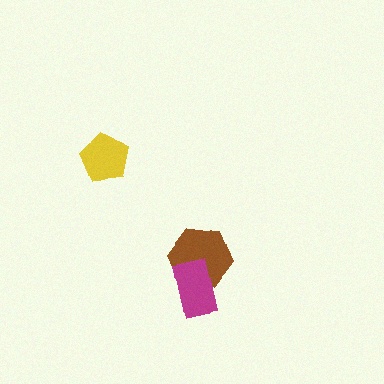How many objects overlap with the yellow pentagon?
0 objects overlap with the yellow pentagon.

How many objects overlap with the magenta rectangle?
1 object overlaps with the magenta rectangle.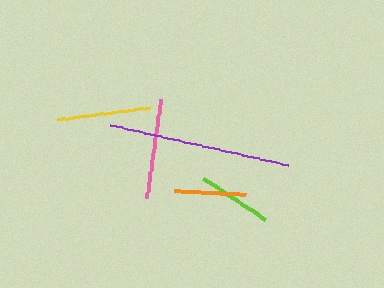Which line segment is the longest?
The purple line is the longest at approximately 183 pixels.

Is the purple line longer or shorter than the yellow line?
The purple line is longer than the yellow line.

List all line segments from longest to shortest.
From longest to shortest: purple, pink, yellow, lime, orange.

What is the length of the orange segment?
The orange segment is approximately 72 pixels long.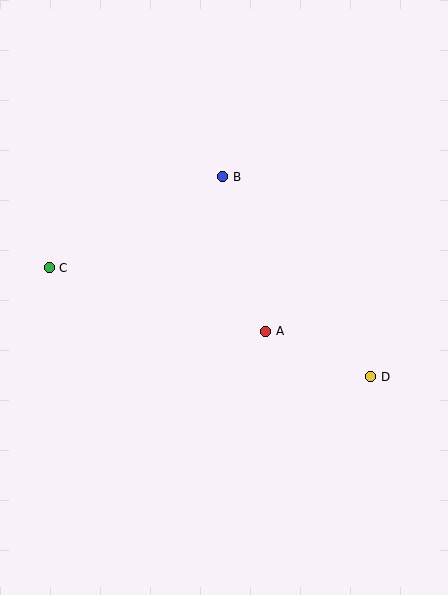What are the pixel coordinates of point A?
Point A is at (266, 331).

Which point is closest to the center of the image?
Point A at (266, 331) is closest to the center.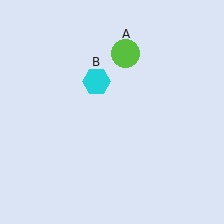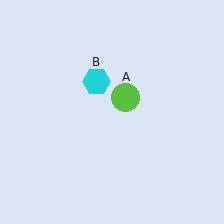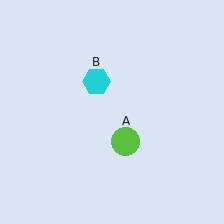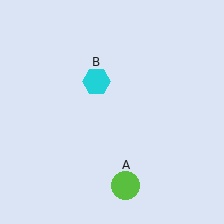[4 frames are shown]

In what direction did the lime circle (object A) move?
The lime circle (object A) moved down.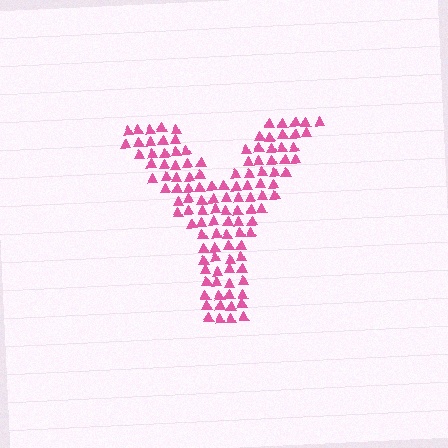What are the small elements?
The small elements are triangles.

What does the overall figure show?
The overall figure shows the letter Y.